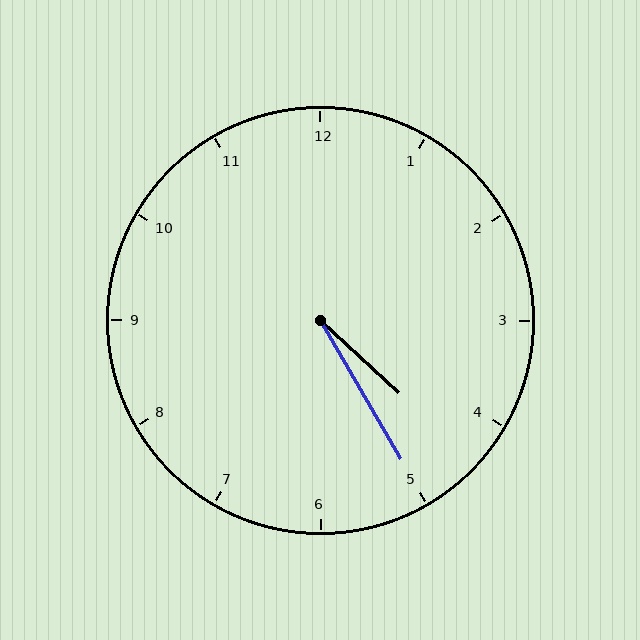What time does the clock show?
4:25.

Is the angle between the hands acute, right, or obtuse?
It is acute.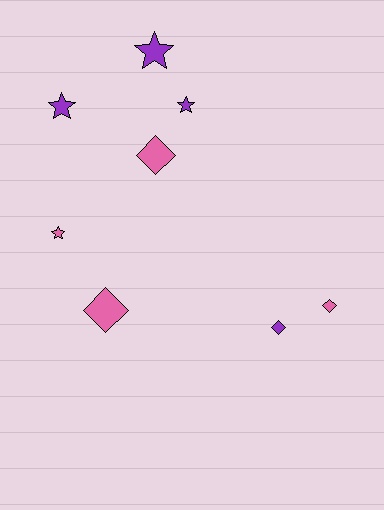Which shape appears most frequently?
Diamond, with 4 objects.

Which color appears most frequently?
Pink, with 4 objects.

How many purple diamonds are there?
There is 1 purple diamond.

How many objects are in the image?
There are 8 objects.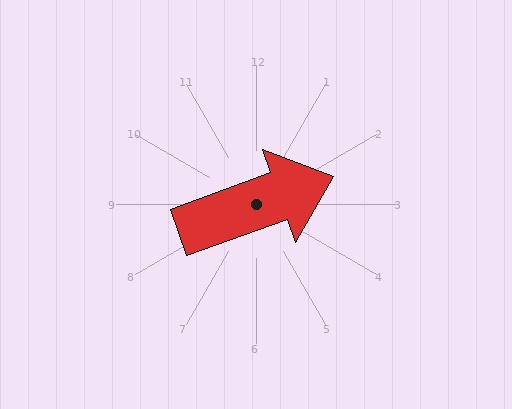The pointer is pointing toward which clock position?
Roughly 2 o'clock.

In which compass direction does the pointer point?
East.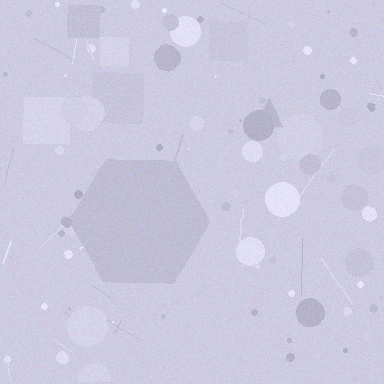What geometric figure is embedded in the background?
A hexagon is embedded in the background.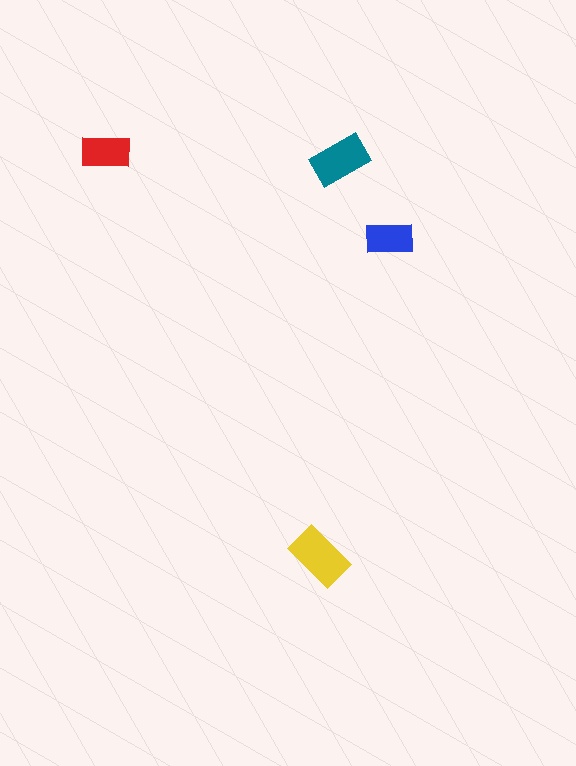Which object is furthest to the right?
The blue rectangle is rightmost.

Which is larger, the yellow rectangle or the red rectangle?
The yellow one.